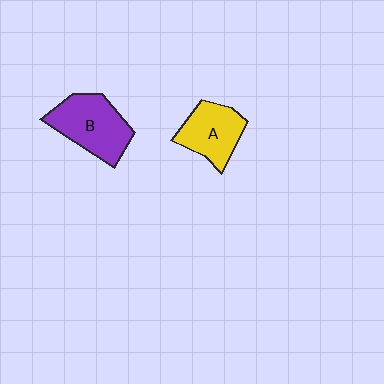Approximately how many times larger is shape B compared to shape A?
Approximately 1.3 times.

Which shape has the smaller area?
Shape A (yellow).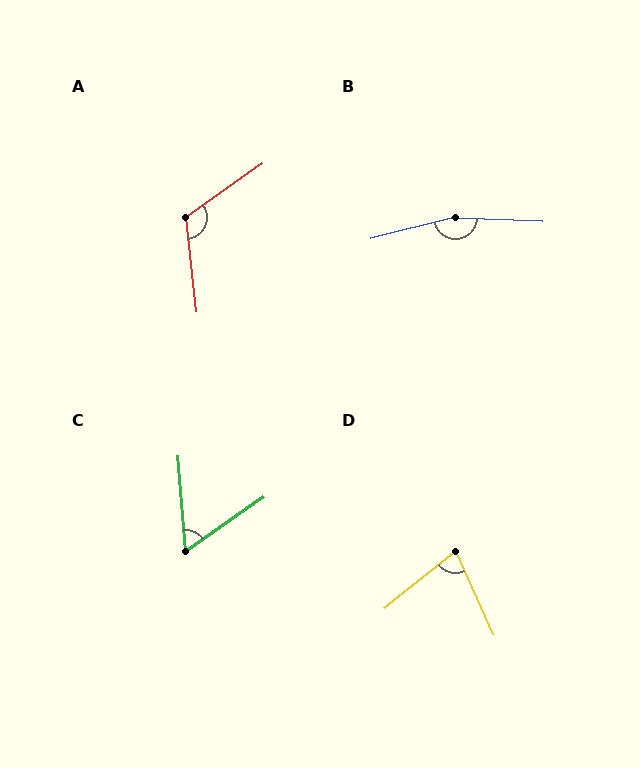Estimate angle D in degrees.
Approximately 75 degrees.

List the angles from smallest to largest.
C (60°), D (75°), A (119°), B (164°).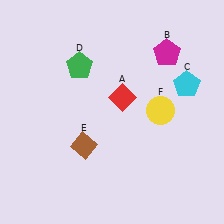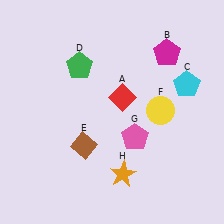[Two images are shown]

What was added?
A pink pentagon (G), an orange star (H) were added in Image 2.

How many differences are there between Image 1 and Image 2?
There are 2 differences between the two images.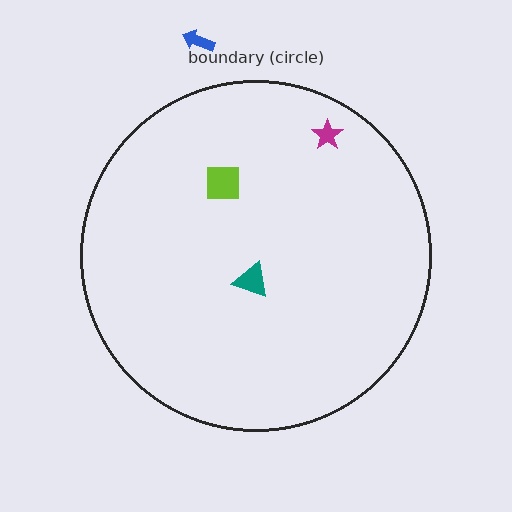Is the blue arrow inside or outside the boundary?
Outside.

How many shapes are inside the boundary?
3 inside, 1 outside.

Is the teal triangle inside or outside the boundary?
Inside.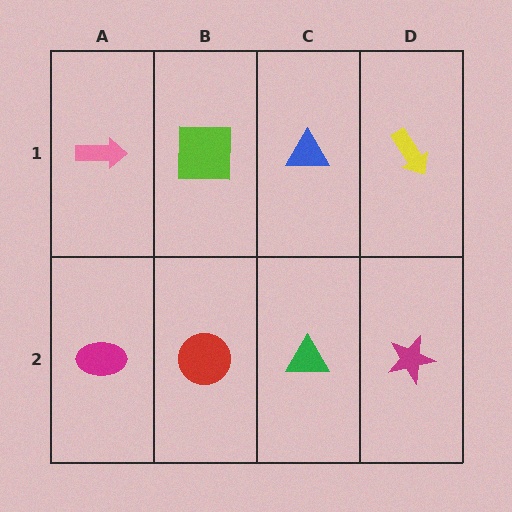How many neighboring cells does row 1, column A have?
2.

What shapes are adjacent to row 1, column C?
A green triangle (row 2, column C), a lime square (row 1, column B), a yellow arrow (row 1, column D).